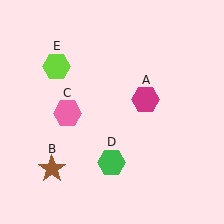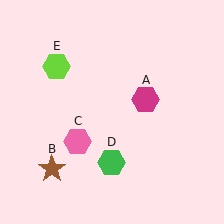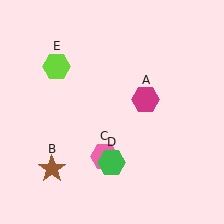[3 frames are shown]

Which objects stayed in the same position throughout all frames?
Magenta hexagon (object A) and brown star (object B) and green hexagon (object D) and lime hexagon (object E) remained stationary.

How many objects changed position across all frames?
1 object changed position: pink hexagon (object C).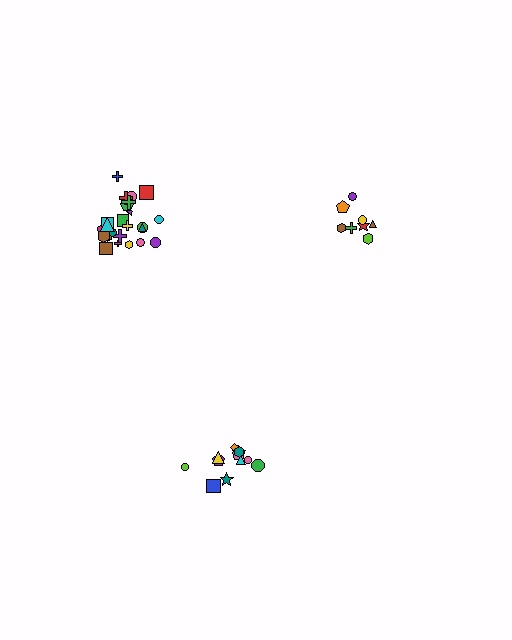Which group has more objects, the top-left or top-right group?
The top-left group.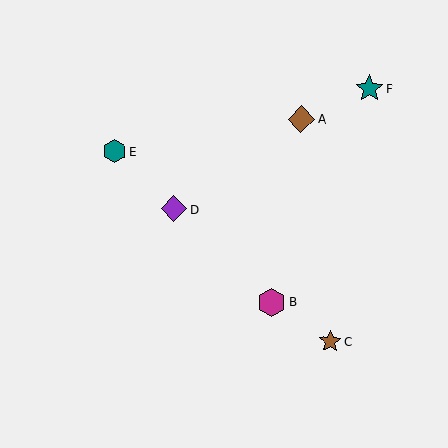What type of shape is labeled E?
Shape E is a teal hexagon.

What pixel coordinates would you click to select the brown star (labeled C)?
Click at (330, 341) to select the brown star C.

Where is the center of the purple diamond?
The center of the purple diamond is at (174, 209).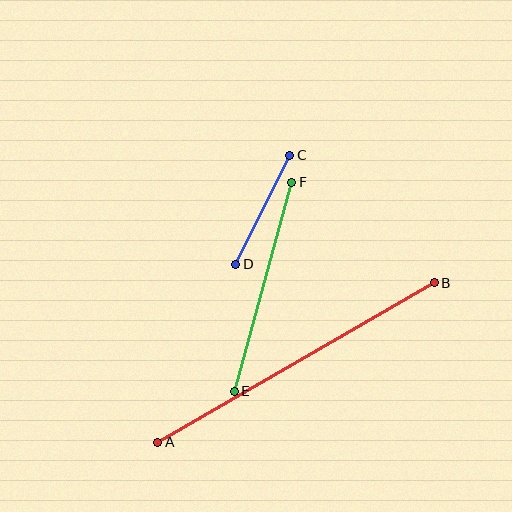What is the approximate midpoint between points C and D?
The midpoint is at approximately (263, 210) pixels.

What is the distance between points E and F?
The distance is approximately 217 pixels.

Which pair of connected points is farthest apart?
Points A and B are farthest apart.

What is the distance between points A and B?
The distance is approximately 319 pixels.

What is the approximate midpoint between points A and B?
The midpoint is at approximately (296, 363) pixels.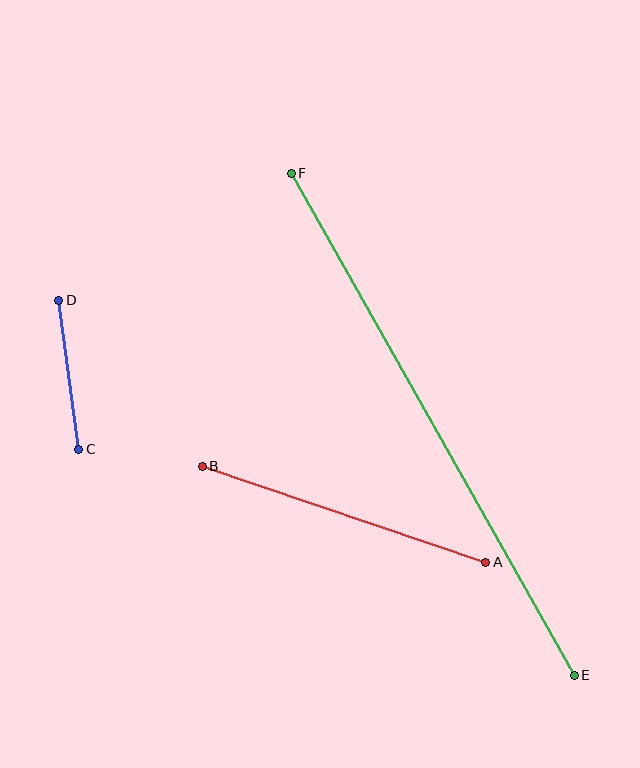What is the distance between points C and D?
The distance is approximately 150 pixels.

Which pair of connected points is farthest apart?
Points E and F are farthest apart.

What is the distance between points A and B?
The distance is approximately 300 pixels.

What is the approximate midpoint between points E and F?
The midpoint is at approximately (433, 424) pixels.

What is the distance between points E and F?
The distance is approximately 576 pixels.